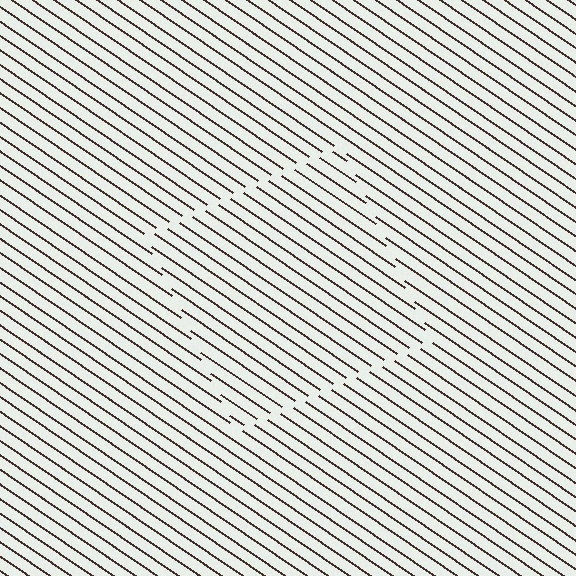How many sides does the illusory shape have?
4 sides — the line-ends trace a square.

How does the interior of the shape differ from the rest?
The interior of the shape contains the same grating, shifted by half a period — the contour is defined by the phase discontinuity where line-ends from the inner and outer gratings abut.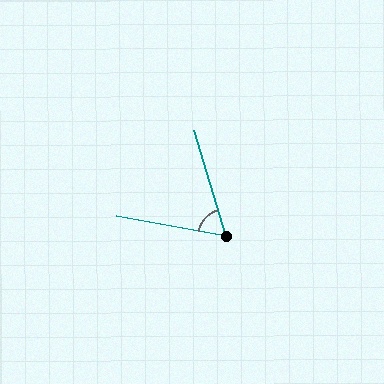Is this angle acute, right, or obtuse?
It is acute.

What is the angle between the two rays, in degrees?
Approximately 63 degrees.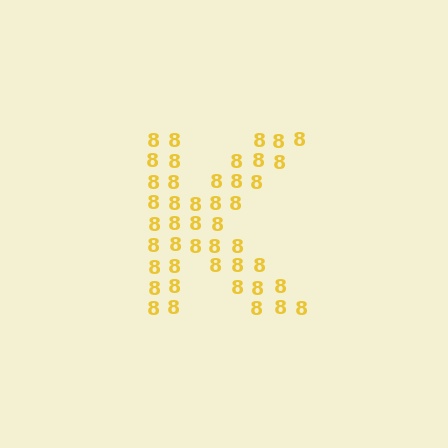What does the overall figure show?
The overall figure shows the letter K.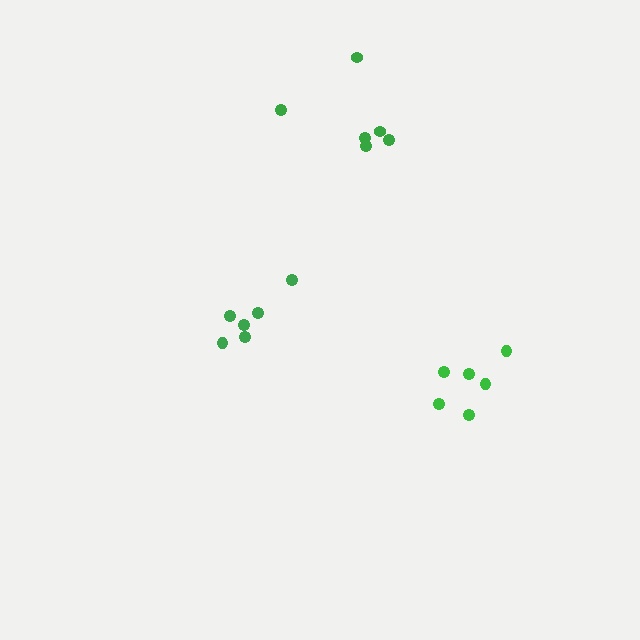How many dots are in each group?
Group 1: 6 dots, Group 2: 6 dots, Group 3: 6 dots (18 total).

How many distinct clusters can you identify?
There are 3 distinct clusters.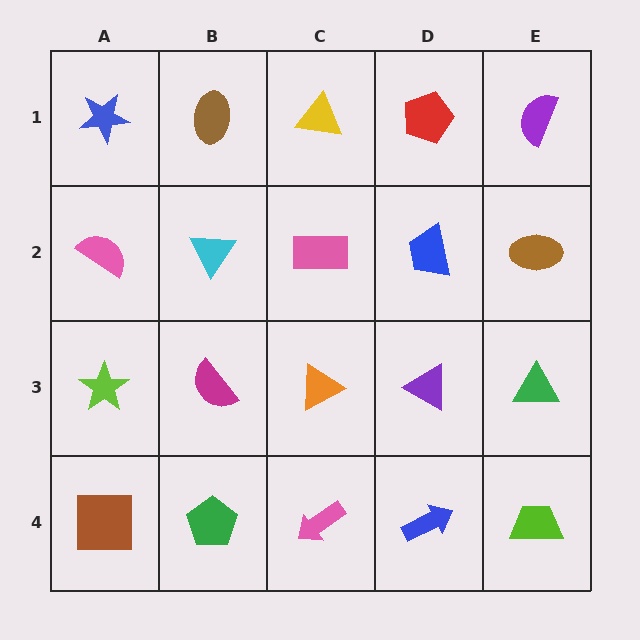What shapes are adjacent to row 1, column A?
A pink semicircle (row 2, column A), a brown ellipse (row 1, column B).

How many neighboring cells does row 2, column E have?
3.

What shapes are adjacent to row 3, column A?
A pink semicircle (row 2, column A), a brown square (row 4, column A), a magenta semicircle (row 3, column B).